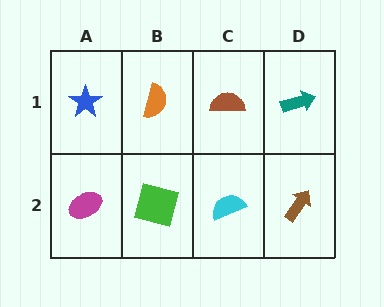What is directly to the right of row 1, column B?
A brown semicircle.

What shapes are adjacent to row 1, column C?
A cyan semicircle (row 2, column C), an orange semicircle (row 1, column B), a teal arrow (row 1, column D).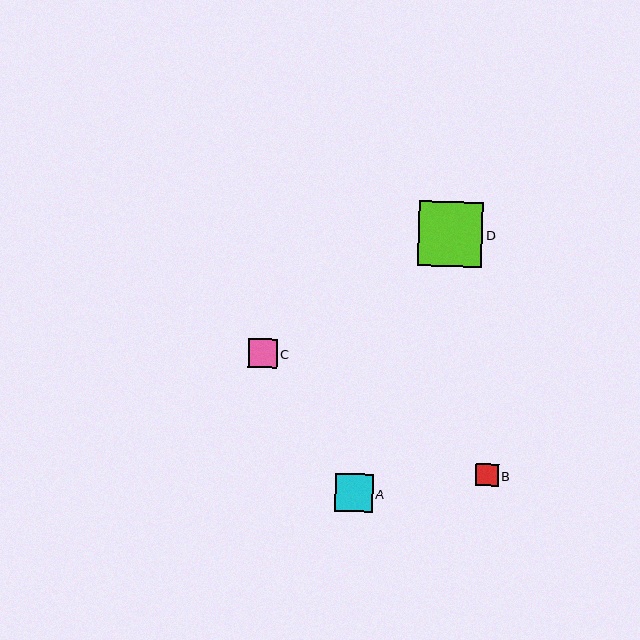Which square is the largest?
Square D is the largest with a size of approximately 65 pixels.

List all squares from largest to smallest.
From largest to smallest: D, A, C, B.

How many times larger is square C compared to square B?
Square C is approximately 1.3 times the size of square B.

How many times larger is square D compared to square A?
Square D is approximately 1.7 times the size of square A.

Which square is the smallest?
Square B is the smallest with a size of approximately 22 pixels.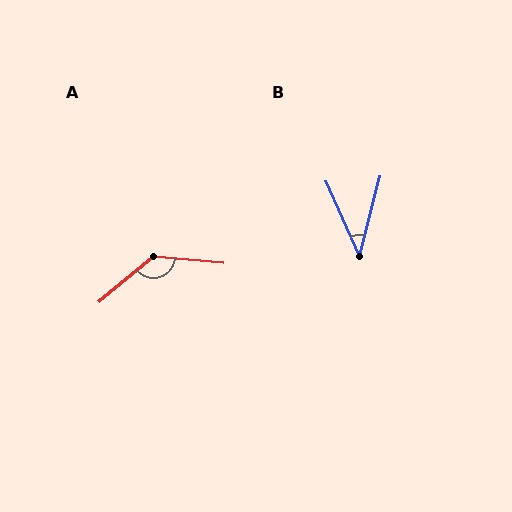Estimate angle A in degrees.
Approximately 135 degrees.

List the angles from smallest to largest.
B (38°), A (135°).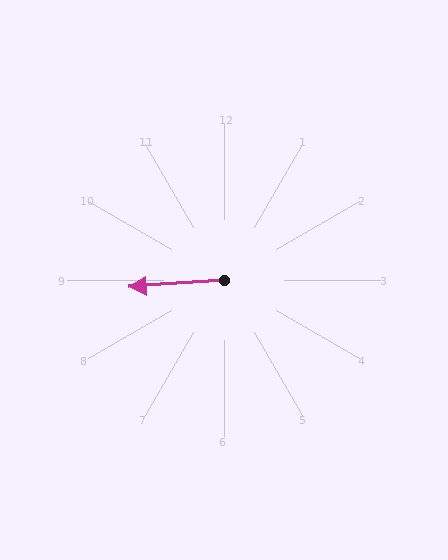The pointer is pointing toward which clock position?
Roughly 9 o'clock.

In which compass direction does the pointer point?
West.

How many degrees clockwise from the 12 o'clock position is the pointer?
Approximately 266 degrees.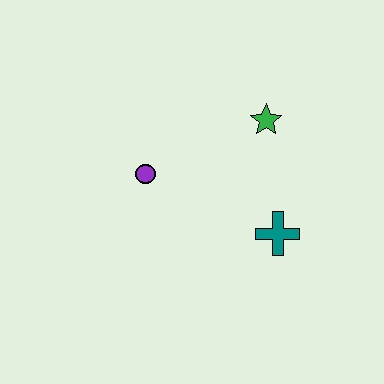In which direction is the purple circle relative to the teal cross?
The purple circle is to the left of the teal cross.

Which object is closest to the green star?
The teal cross is closest to the green star.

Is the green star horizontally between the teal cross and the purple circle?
Yes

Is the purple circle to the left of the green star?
Yes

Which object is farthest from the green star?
The purple circle is farthest from the green star.